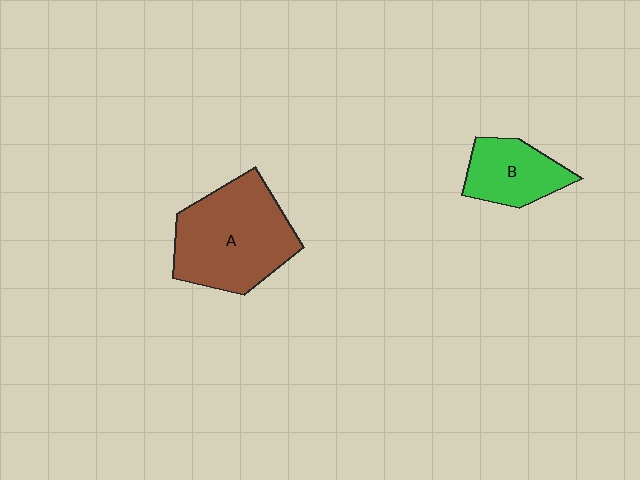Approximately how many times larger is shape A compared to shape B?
Approximately 1.9 times.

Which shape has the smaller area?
Shape B (green).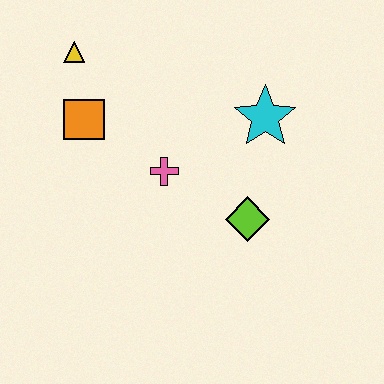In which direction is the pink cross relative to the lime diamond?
The pink cross is to the left of the lime diamond.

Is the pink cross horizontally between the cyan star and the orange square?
Yes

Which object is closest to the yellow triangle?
The orange square is closest to the yellow triangle.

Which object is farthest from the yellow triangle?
The lime diamond is farthest from the yellow triangle.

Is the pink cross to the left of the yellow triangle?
No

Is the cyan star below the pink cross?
No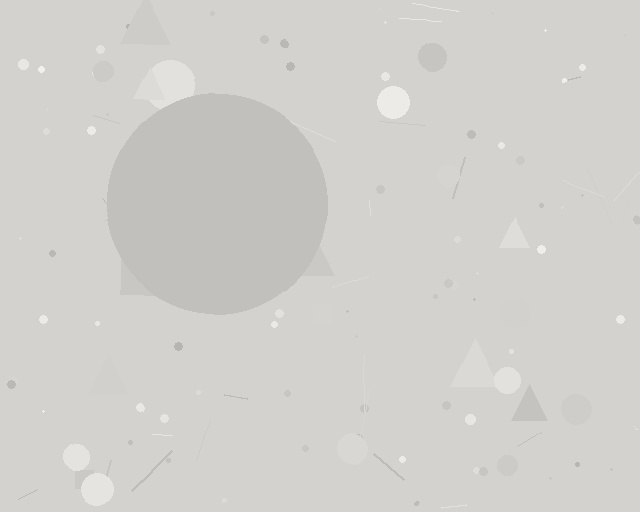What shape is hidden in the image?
A circle is hidden in the image.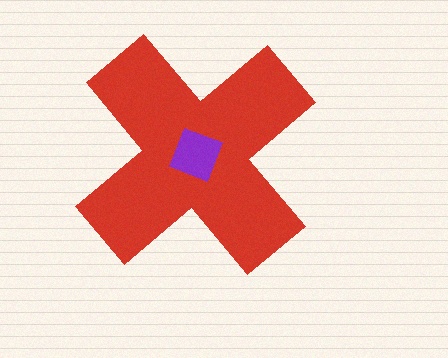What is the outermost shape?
The red cross.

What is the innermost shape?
The purple square.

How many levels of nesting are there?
2.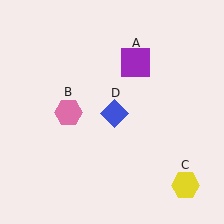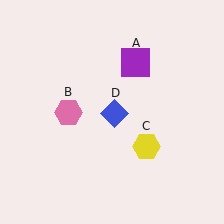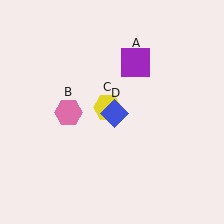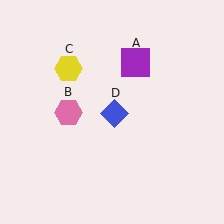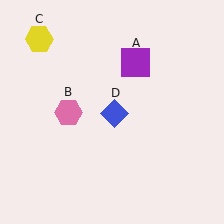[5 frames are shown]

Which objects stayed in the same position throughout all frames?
Purple square (object A) and pink hexagon (object B) and blue diamond (object D) remained stationary.